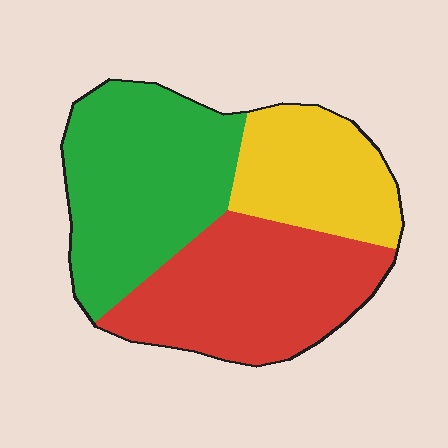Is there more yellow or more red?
Red.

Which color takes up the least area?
Yellow, at roughly 25%.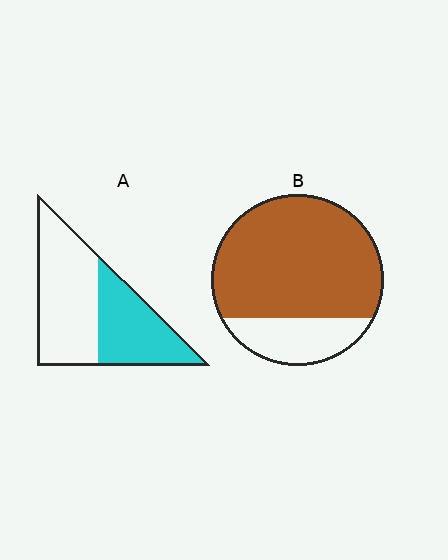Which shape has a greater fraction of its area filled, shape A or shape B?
Shape B.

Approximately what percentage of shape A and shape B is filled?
A is approximately 40% and B is approximately 75%.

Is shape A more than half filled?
No.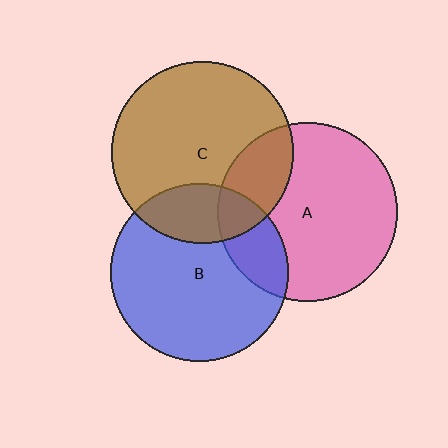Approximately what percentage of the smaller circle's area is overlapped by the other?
Approximately 25%.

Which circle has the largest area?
Circle C (brown).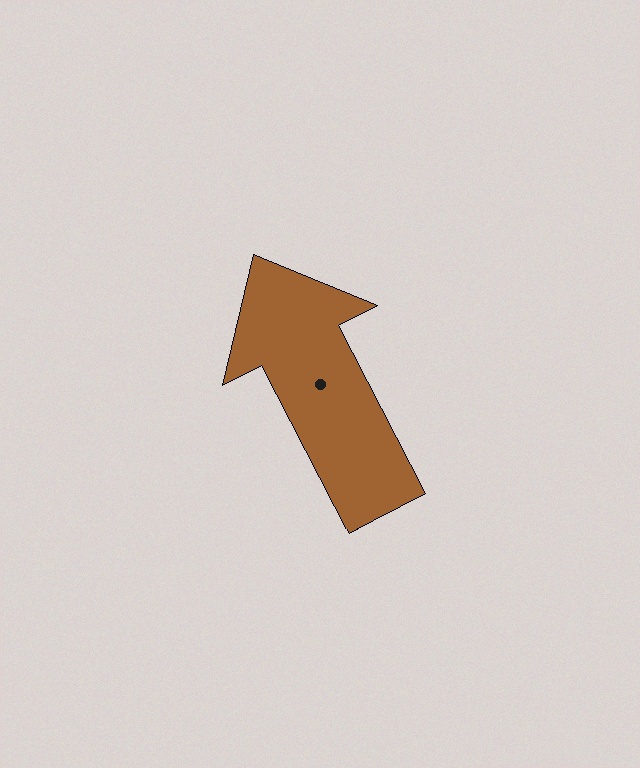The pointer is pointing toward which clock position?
Roughly 11 o'clock.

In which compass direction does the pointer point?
Northwest.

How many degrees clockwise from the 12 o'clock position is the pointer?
Approximately 333 degrees.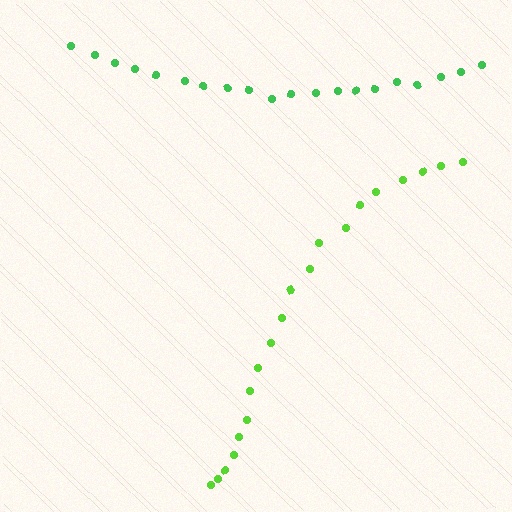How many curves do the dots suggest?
There are 2 distinct paths.